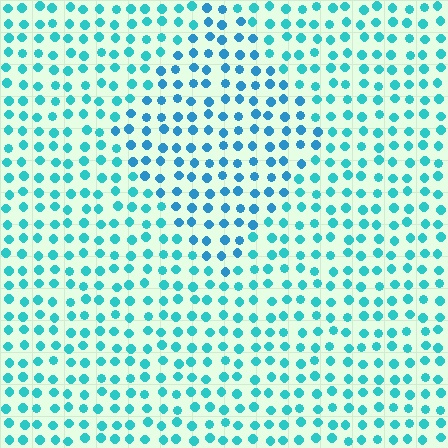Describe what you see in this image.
The image is filled with small cyan elements in a uniform arrangement. A diamond-shaped region is visible where the elements are tinted to a slightly different hue, forming a subtle color boundary.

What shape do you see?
I see a diamond.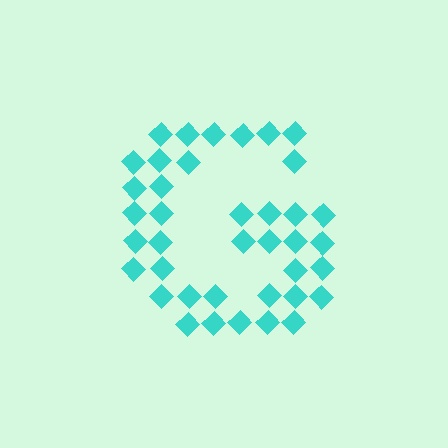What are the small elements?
The small elements are diamonds.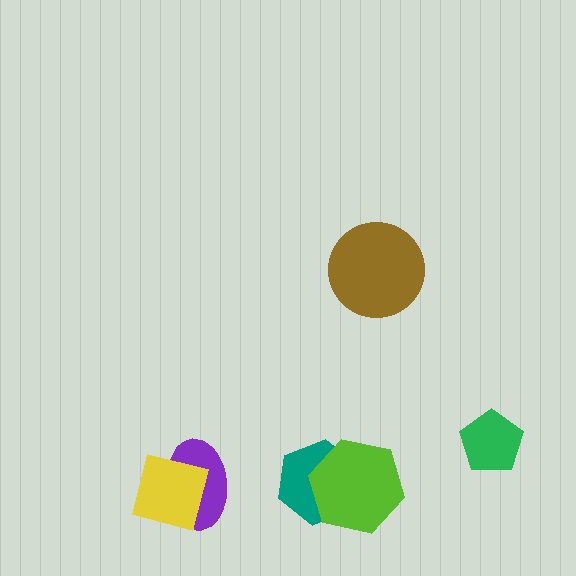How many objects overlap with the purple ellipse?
1 object overlaps with the purple ellipse.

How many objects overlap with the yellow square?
1 object overlaps with the yellow square.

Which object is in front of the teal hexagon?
The lime hexagon is in front of the teal hexagon.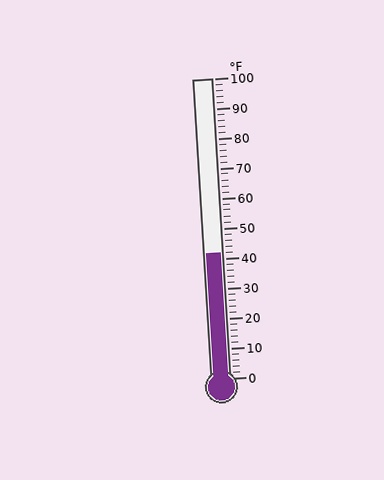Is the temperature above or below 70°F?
The temperature is below 70°F.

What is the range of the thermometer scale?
The thermometer scale ranges from 0°F to 100°F.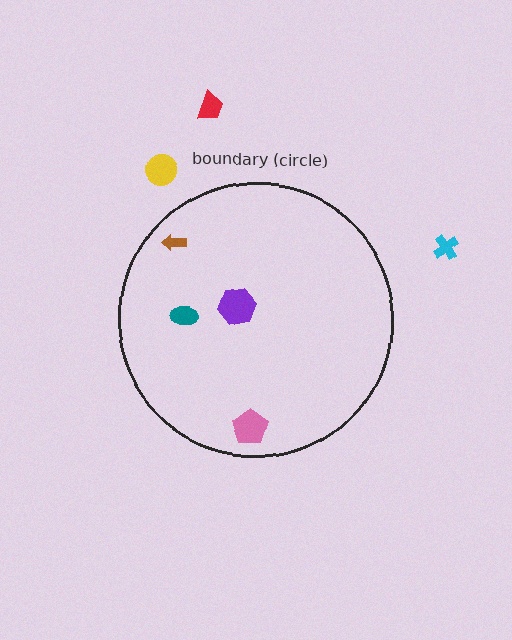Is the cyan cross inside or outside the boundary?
Outside.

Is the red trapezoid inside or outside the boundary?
Outside.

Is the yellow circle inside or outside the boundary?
Outside.